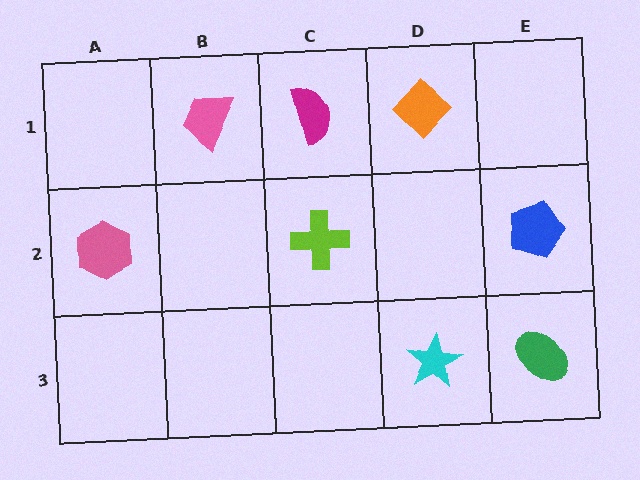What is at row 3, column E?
A green ellipse.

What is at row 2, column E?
A blue pentagon.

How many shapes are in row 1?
3 shapes.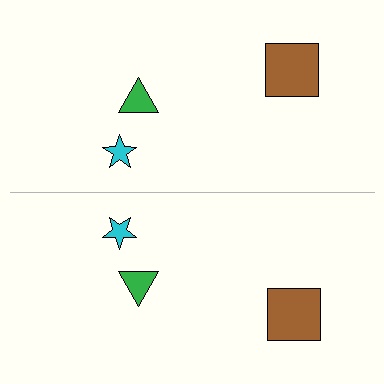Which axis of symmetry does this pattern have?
The pattern has a horizontal axis of symmetry running through the center of the image.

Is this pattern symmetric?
Yes, this pattern has bilateral (reflection) symmetry.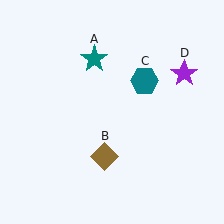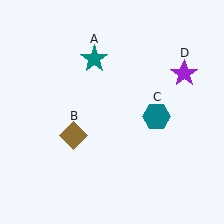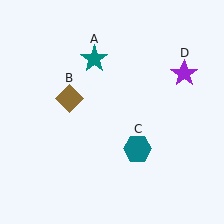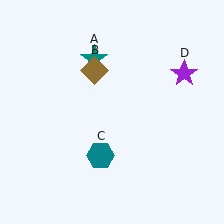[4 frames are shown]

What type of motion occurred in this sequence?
The brown diamond (object B), teal hexagon (object C) rotated clockwise around the center of the scene.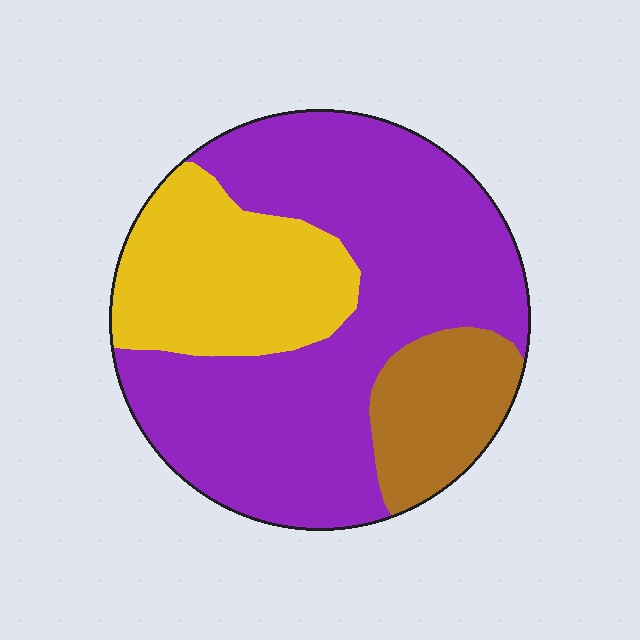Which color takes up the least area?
Brown, at roughly 15%.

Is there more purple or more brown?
Purple.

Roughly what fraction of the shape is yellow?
Yellow takes up about one quarter (1/4) of the shape.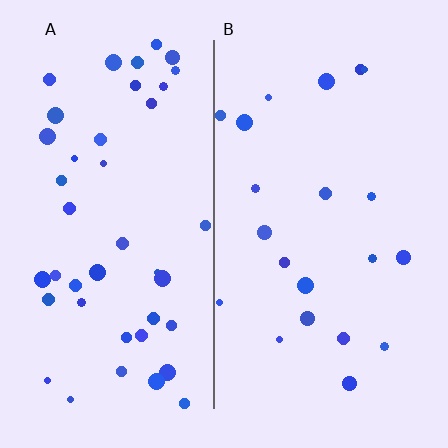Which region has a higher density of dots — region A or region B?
A (the left).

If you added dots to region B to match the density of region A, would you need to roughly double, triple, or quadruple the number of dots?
Approximately double.